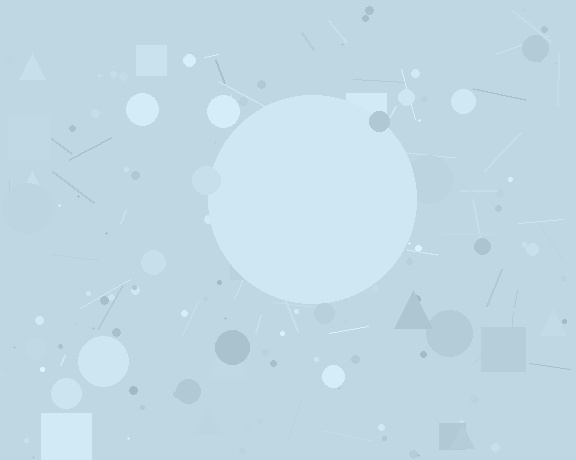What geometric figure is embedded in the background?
A circle is embedded in the background.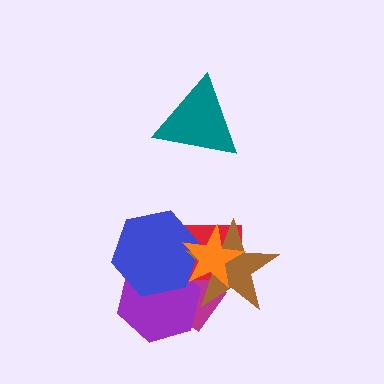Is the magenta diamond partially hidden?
Yes, it is partially covered by another shape.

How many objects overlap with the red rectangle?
5 objects overlap with the red rectangle.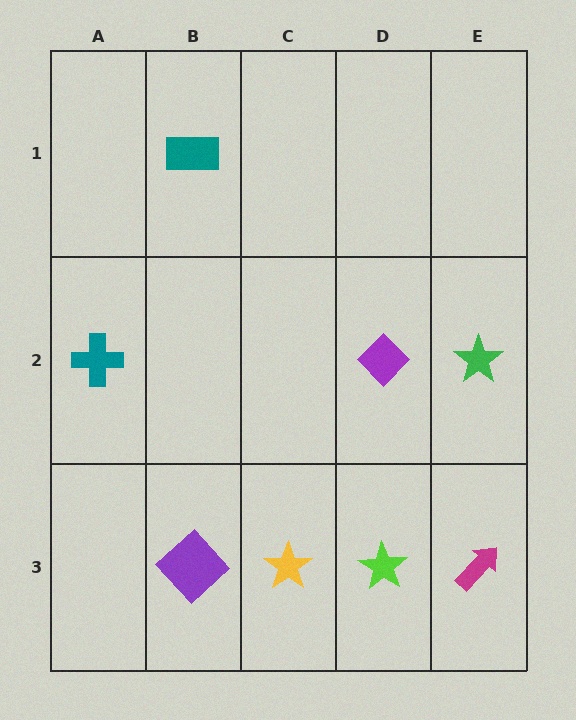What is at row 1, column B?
A teal rectangle.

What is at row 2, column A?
A teal cross.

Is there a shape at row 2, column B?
No, that cell is empty.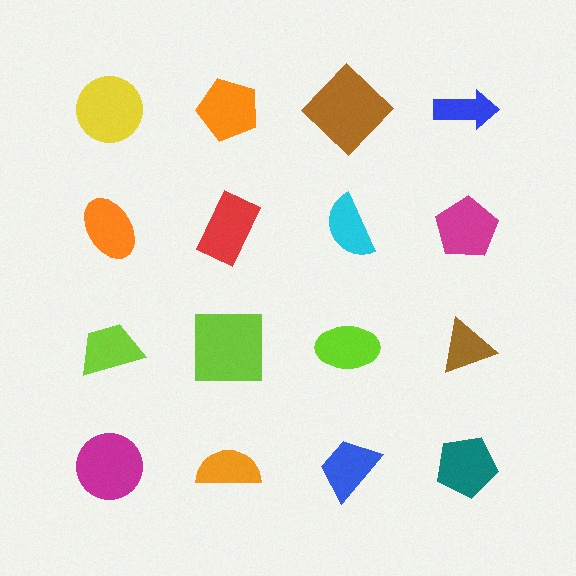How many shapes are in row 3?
4 shapes.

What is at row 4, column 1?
A magenta circle.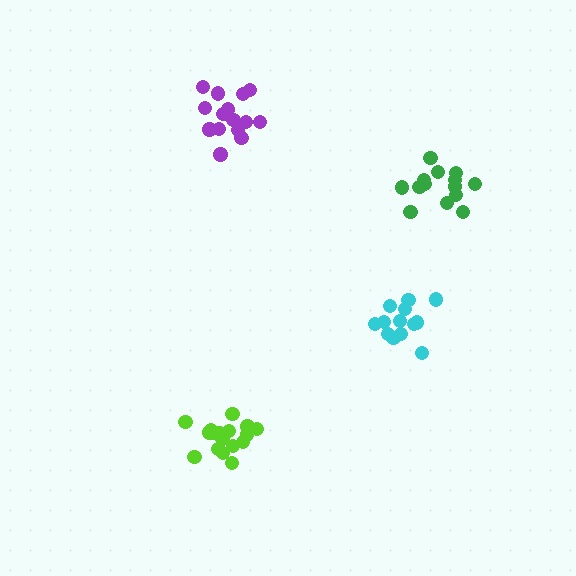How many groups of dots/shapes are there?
There are 4 groups.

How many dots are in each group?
Group 1: 14 dots, Group 2: 18 dots, Group 3: 13 dots, Group 4: 15 dots (60 total).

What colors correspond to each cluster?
The clusters are colored: green, lime, cyan, purple.